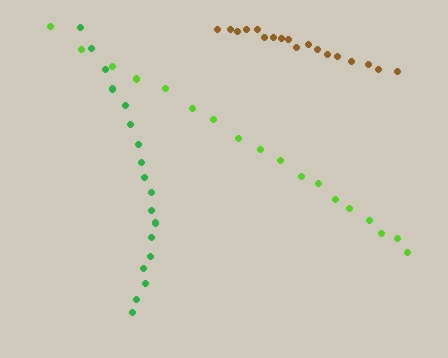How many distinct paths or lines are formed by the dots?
There are 3 distinct paths.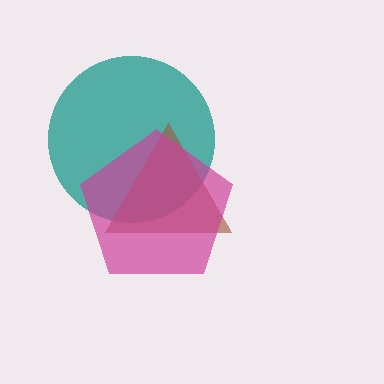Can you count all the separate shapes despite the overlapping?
Yes, there are 3 separate shapes.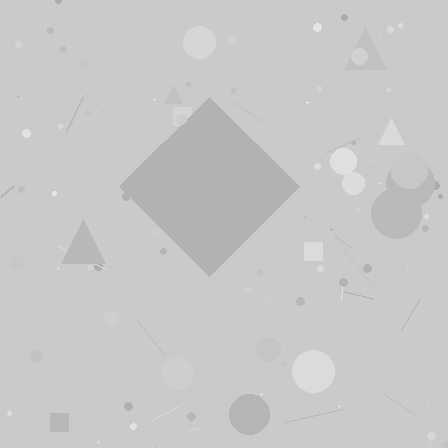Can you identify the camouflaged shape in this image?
The camouflaged shape is a diamond.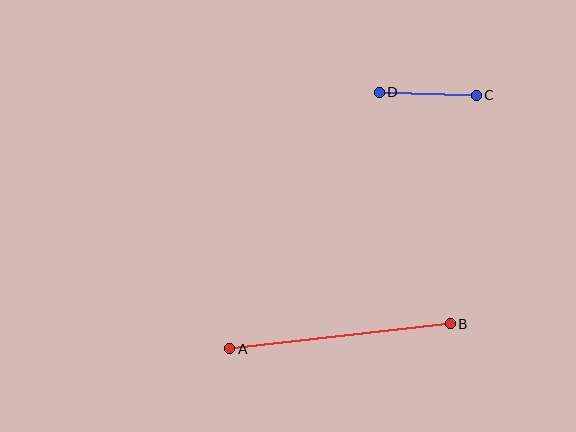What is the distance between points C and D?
The distance is approximately 97 pixels.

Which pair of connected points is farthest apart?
Points A and B are farthest apart.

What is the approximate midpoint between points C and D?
The midpoint is at approximately (428, 94) pixels.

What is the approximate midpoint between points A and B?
The midpoint is at approximately (340, 336) pixels.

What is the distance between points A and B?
The distance is approximately 222 pixels.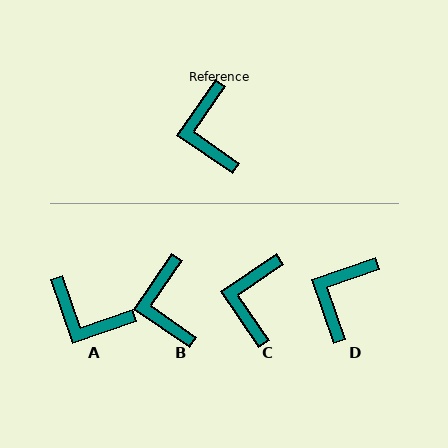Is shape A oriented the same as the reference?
No, it is off by about 53 degrees.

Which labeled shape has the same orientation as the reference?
B.